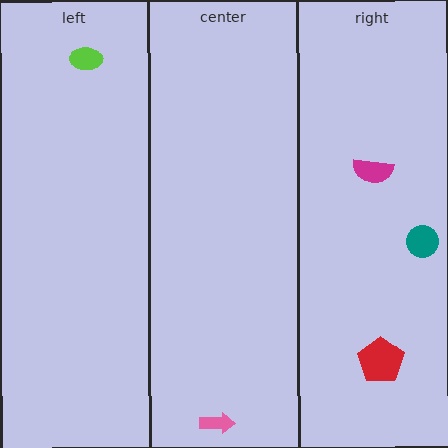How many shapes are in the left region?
1.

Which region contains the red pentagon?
The right region.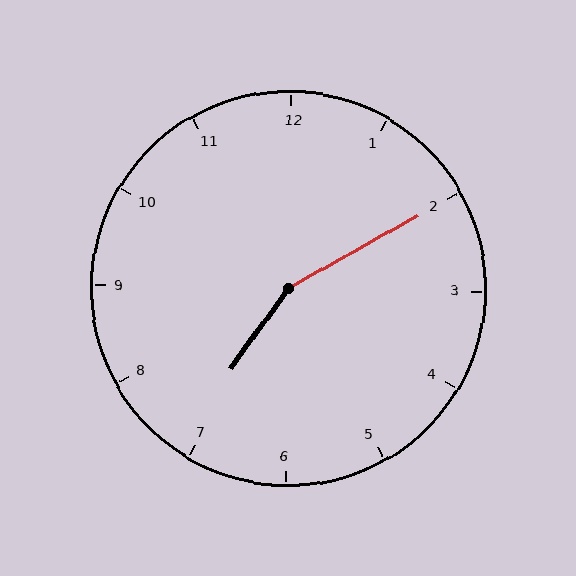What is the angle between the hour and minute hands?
Approximately 155 degrees.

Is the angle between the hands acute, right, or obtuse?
It is obtuse.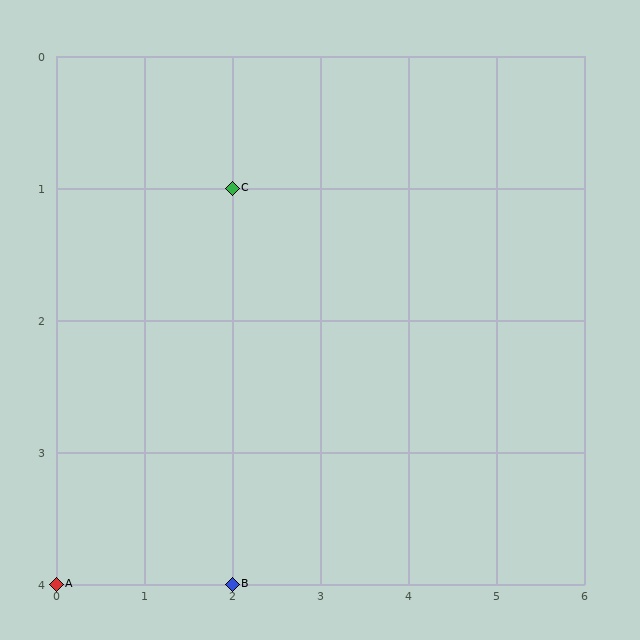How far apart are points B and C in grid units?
Points B and C are 3 rows apart.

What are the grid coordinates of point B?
Point B is at grid coordinates (2, 4).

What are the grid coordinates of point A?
Point A is at grid coordinates (0, 4).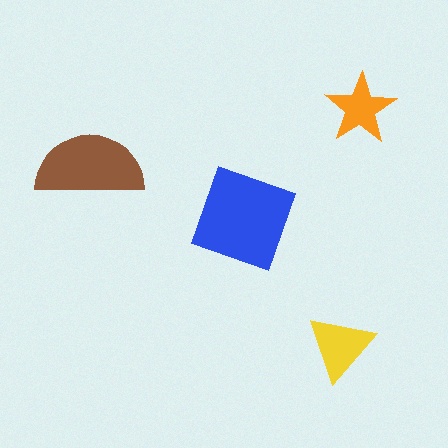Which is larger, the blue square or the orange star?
The blue square.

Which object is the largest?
The blue square.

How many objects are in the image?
There are 4 objects in the image.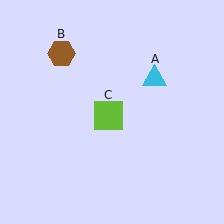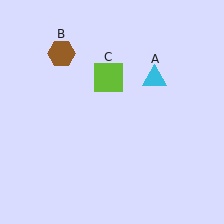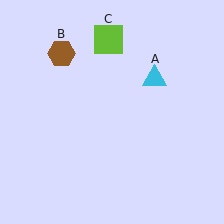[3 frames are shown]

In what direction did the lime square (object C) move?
The lime square (object C) moved up.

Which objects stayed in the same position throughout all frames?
Cyan triangle (object A) and brown hexagon (object B) remained stationary.